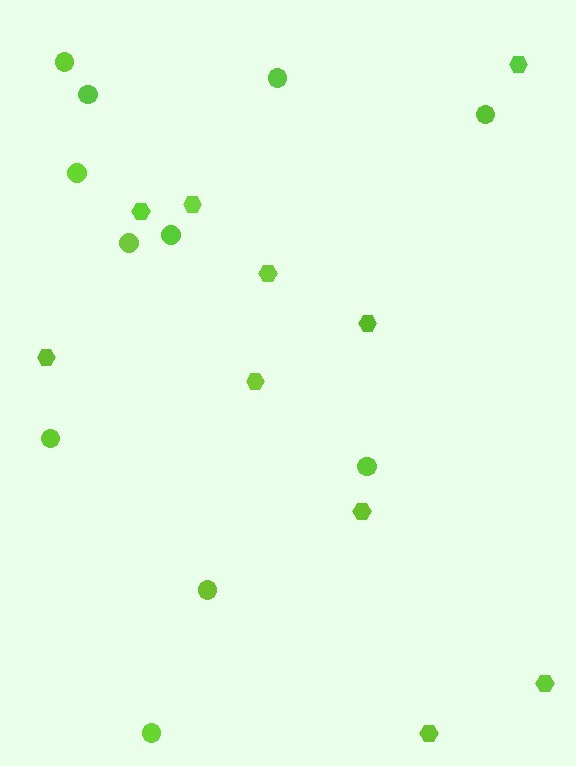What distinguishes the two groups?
There are 2 groups: one group of circles (11) and one group of hexagons (10).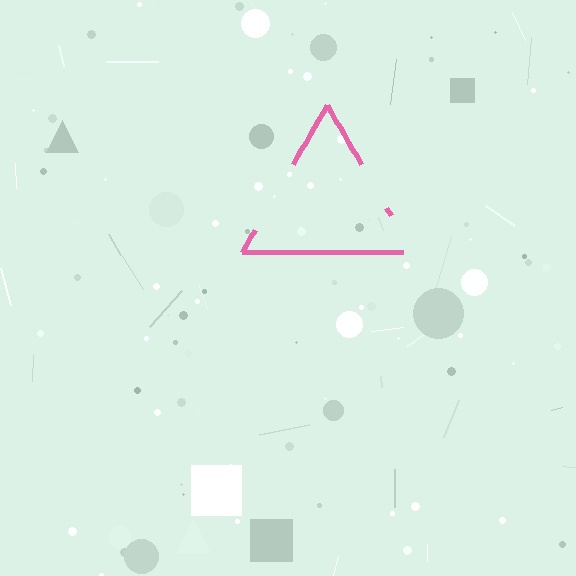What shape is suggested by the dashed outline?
The dashed outline suggests a triangle.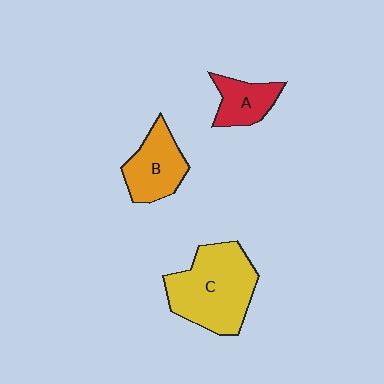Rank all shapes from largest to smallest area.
From largest to smallest: C (yellow), B (orange), A (red).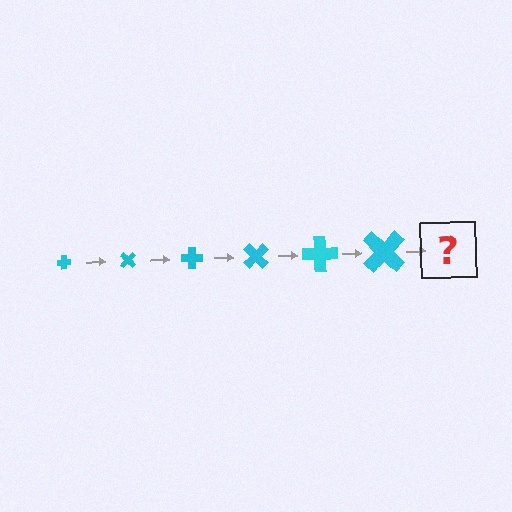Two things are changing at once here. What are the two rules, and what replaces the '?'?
The two rules are that the cross grows larger each step and it rotates 45 degrees each step. The '?' should be a cross, larger than the previous one and rotated 270 degrees from the start.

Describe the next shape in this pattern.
It should be a cross, larger than the previous one and rotated 270 degrees from the start.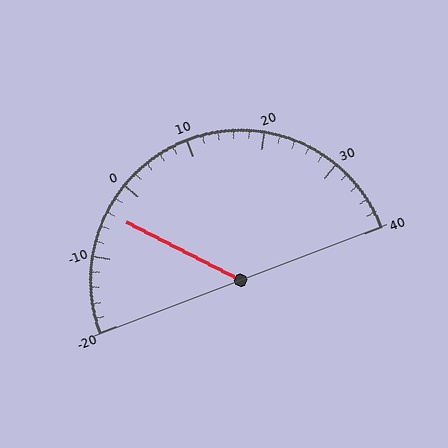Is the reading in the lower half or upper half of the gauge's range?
The reading is in the lower half of the range (-20 to 40).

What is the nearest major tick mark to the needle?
The nearest major tick mark is 0.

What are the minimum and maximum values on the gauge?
The gauge ranges from -20 to 40.